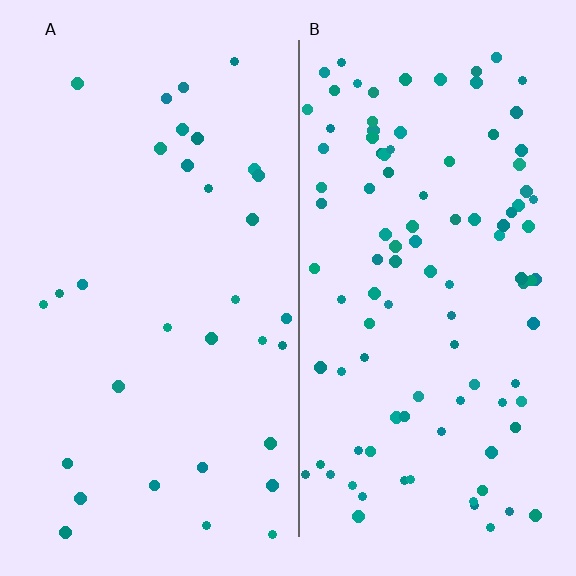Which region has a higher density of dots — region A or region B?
B (the right).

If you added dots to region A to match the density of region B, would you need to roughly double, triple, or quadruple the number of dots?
Approximately triple.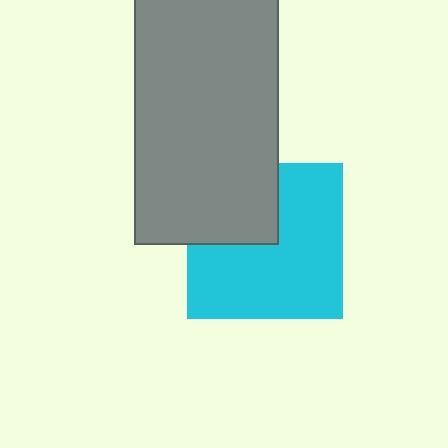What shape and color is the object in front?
The object in front is a gray rectangle.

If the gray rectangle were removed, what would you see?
You would see the complete cyan square.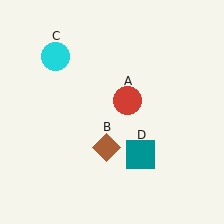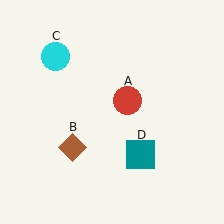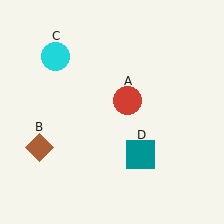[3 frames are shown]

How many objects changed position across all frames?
1 object changed position: brown diamond (object B).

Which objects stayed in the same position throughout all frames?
Red circle (object A) and cyan circle (object C) and teal square (object D) remained stationary.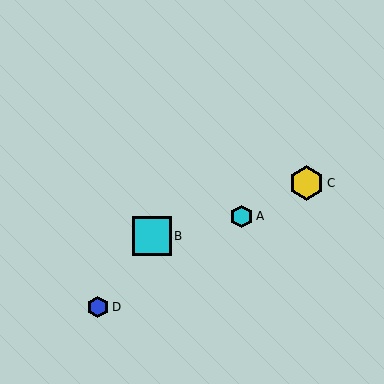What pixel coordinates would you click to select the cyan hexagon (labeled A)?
Click at (241, 216) to select the cyan hexagon A.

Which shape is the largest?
The cyan square (labeled B) is the largest.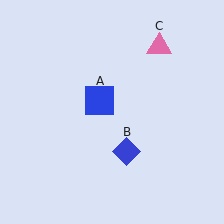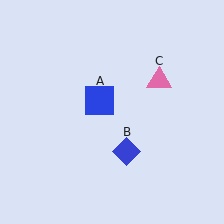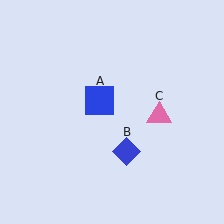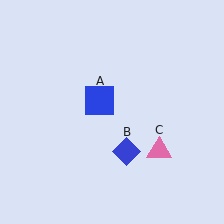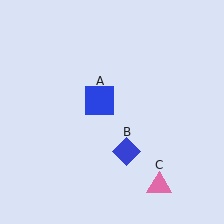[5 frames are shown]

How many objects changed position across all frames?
1 object changed position: pink triangle (object C).